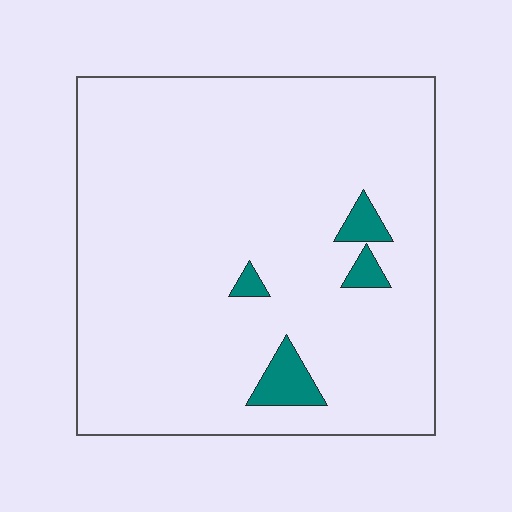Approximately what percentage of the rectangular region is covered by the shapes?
Approximately 5%.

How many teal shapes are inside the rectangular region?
4.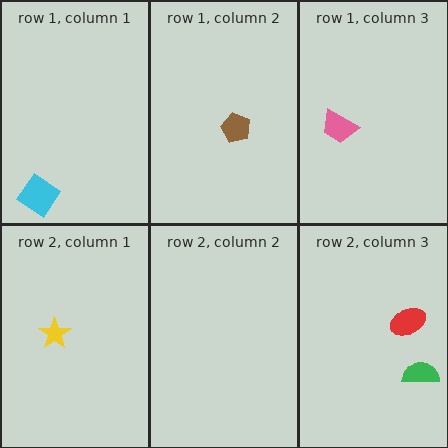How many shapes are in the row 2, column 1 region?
1.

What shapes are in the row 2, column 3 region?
The red ellipse, the green semicircle.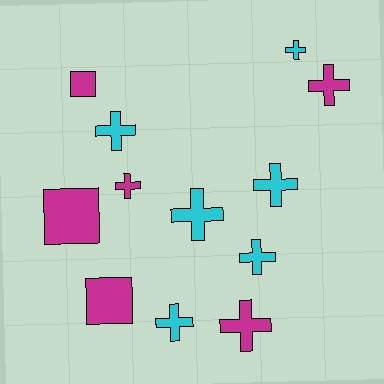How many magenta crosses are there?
There are 3 magenta crosses.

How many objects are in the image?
There are 12 objects.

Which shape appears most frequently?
Cross, with 9 objects.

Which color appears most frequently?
Magenta, with 6 objects.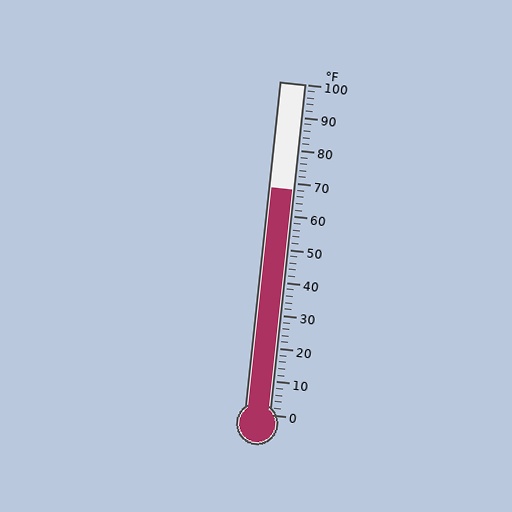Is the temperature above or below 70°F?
The temperature is below 70°F.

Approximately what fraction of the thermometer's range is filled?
The thermometer is filled to approximately 70% of its range.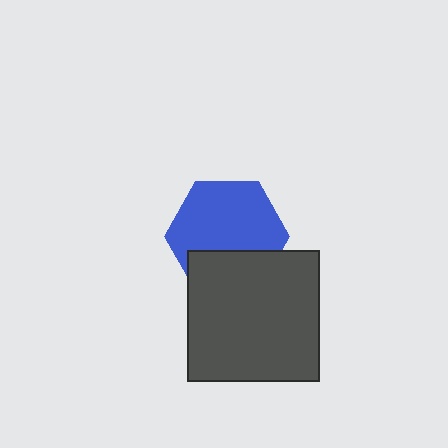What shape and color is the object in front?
The object in front is a dark gray rectangle.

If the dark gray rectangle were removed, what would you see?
You would see the complete blue hexagon.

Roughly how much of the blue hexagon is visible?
Most of it is visible (roughly 67%).